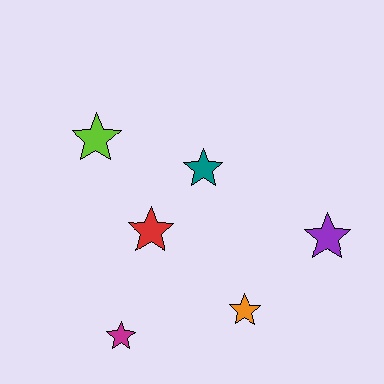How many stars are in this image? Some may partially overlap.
There are 6 stars.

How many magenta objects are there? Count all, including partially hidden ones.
There is 1 magenta object.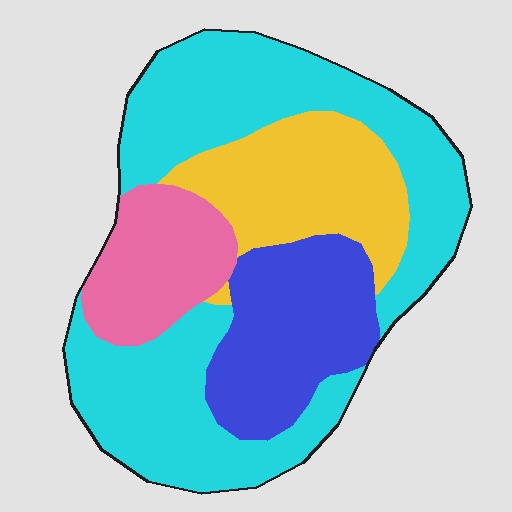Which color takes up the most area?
Cyan, at roughly 50%.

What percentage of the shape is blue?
Blue covers about 20% of the shape.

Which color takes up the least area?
Pink, at roughly 15%.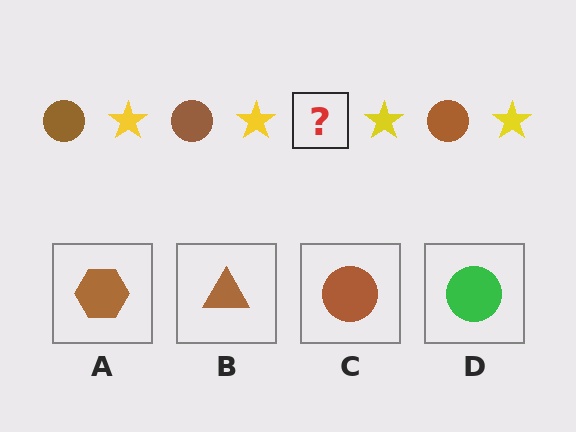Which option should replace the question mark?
Option C.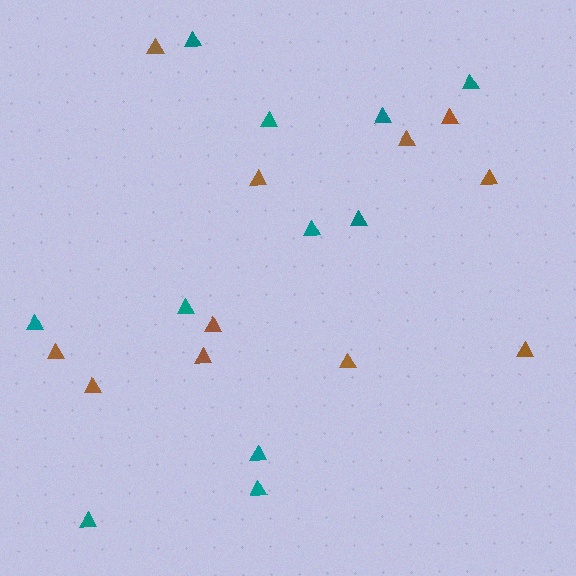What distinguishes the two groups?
There are 2 groups: one group of brown triangles (11) and one group of teal triangles (11).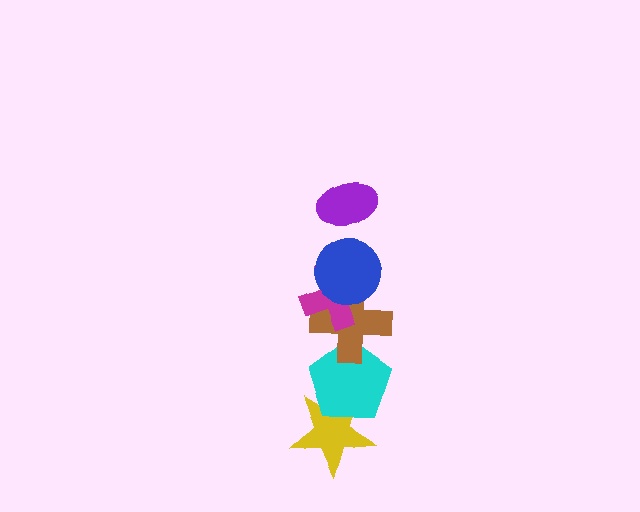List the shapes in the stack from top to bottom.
From top to bottom: the purple ellipse, the blue circle, the magenta cross, the brown cross, the cyan pentagon, the yellow star.